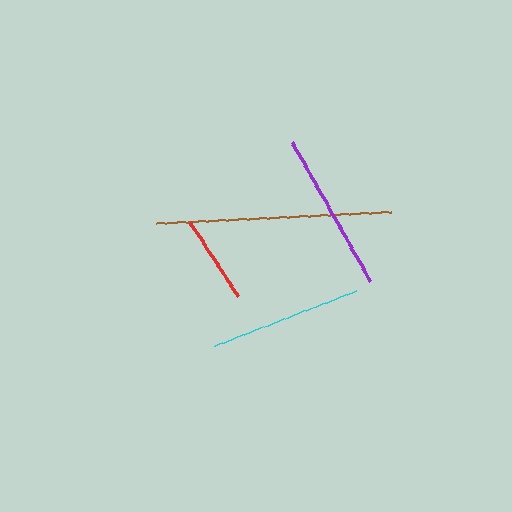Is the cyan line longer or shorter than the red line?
The cyan line is longer than the red line.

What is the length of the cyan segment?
The cyan segment is approximately 152 pixels long.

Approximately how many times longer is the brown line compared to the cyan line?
The brown line is approximately 1.5 times the length of the cyan line.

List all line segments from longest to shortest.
From longest to shortest: brown, purple, cyan, red.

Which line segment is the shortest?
The red line is the shortest at approximately 89 pixels.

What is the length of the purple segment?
The purple segment is approximately 160 pixels long.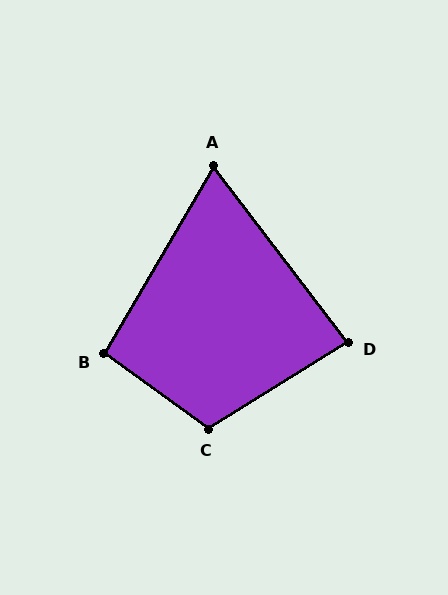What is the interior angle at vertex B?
Approximately 96 degrees (obtuse).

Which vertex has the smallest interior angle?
A, at approximately 68 degrees.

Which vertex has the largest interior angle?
C, at approximately 112 degrees.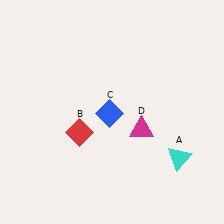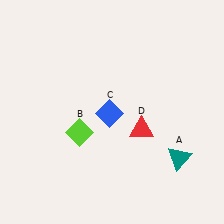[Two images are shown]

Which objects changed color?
A changed from cyan to teal. B changed from red to lime. D changed from magenta to red.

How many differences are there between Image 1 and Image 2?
There are 3 differences between the two images.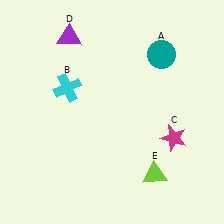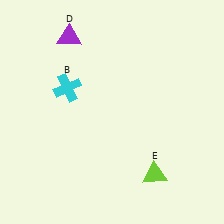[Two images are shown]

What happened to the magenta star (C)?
The magenta star (C) was removed in Image 2. It was in the bottom-right area of Image 1.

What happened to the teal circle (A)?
The teal circle (A) was removed in Image 2. It was in the top-right area of Image 1.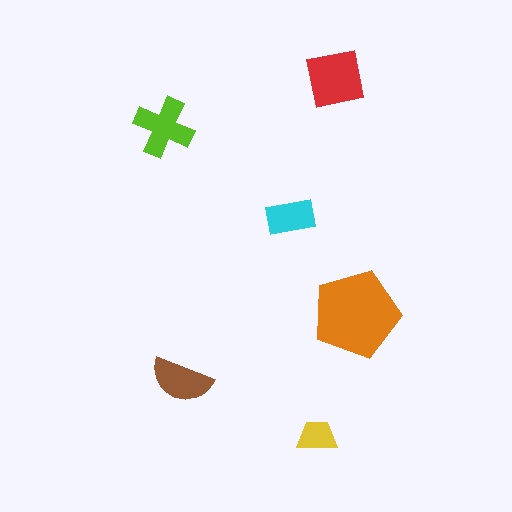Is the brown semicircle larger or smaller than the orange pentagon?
Smaller.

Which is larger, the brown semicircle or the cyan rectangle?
The brown semicircle.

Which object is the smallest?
The yellow trapezoid.